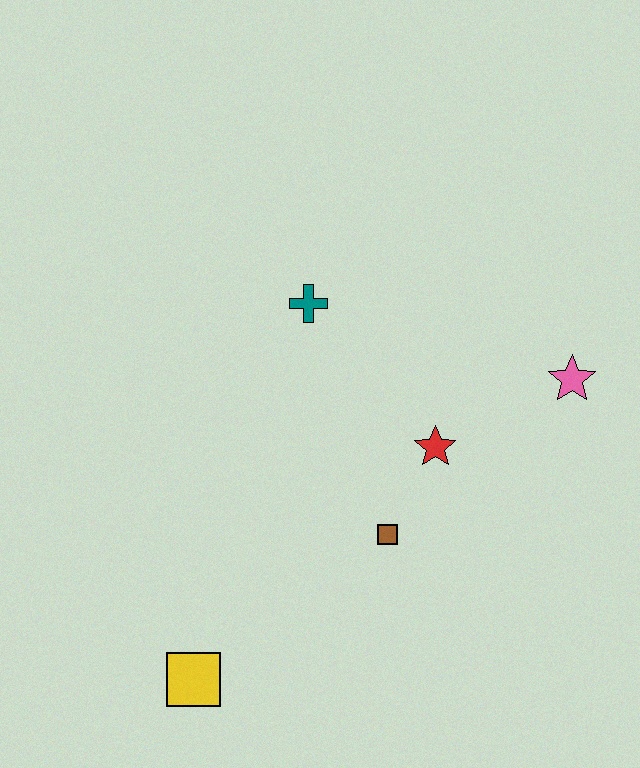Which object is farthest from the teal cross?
The yellow square is farthest from the teal cross.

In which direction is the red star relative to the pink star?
The red star is to the left of the pink star.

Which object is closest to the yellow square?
The brown square is closest to the yellow square.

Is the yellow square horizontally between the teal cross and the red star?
No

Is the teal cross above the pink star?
Yes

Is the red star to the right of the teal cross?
Yes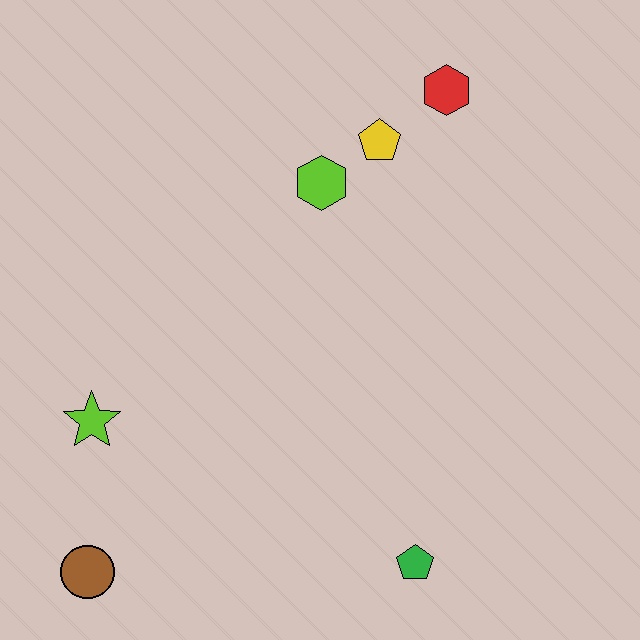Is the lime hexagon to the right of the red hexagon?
No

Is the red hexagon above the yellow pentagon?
Yes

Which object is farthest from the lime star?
The red hexagon is farthest from the lime star.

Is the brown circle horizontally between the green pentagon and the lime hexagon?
No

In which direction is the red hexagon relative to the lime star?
The red hexagon is to the right of the lime star.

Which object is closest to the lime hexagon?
The yellow pentagon is closest to the lime hexagon.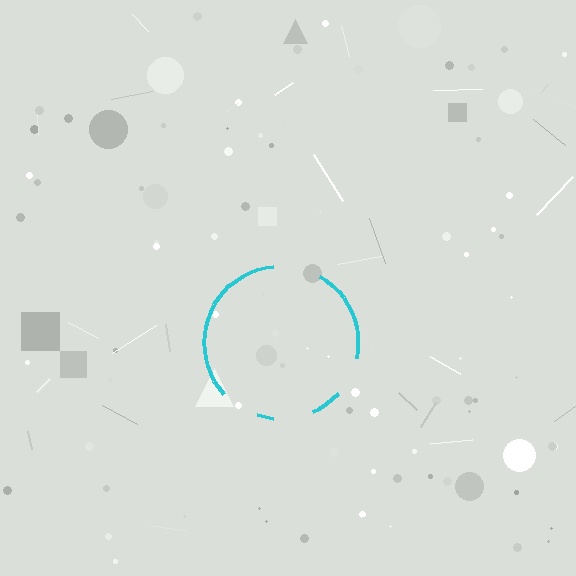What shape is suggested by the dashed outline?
The dashed outline suggests a circle.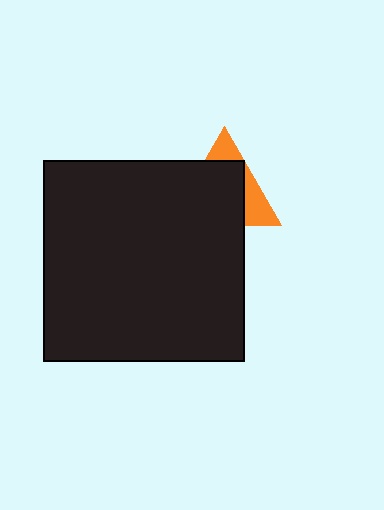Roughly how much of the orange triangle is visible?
A small part of it is visible (roughly 32%).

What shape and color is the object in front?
The object in front is a black square.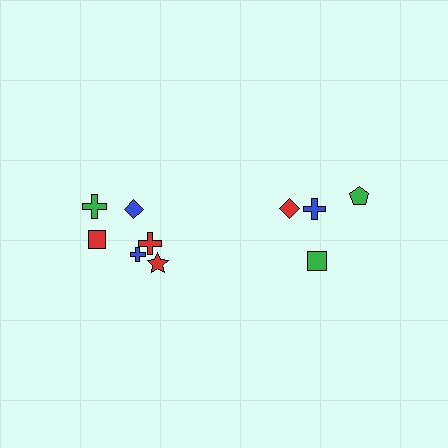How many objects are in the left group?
There are 6 objects.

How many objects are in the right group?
There are 4 objects.